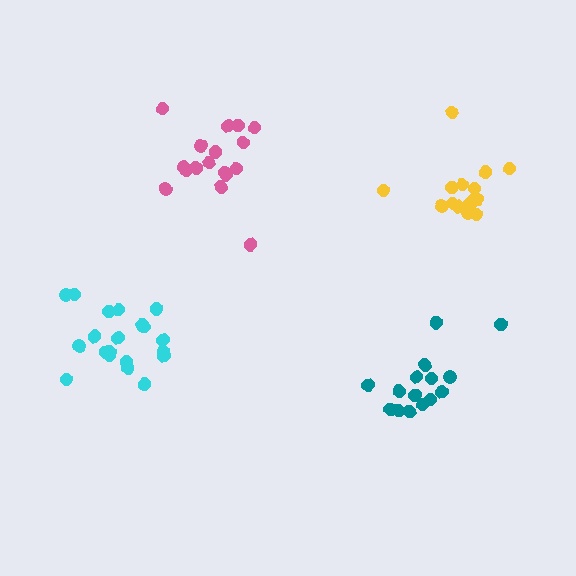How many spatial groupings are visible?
There are 4 spatial groupings.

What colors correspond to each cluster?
The clusters are colored: teal, pink, yellow, cyan.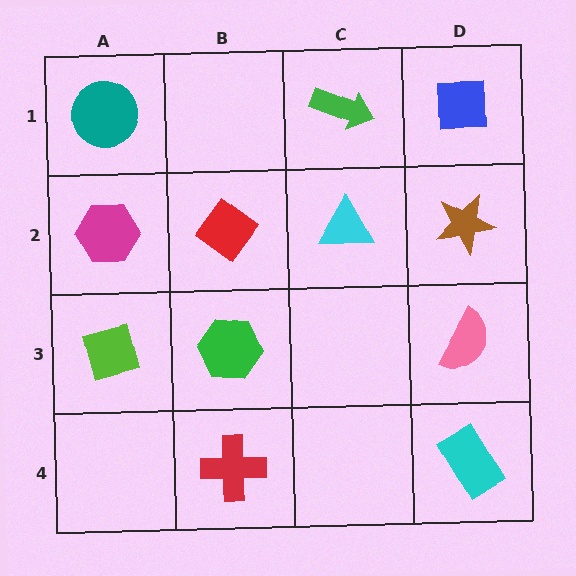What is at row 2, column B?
A red diamond.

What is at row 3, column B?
A green hexagon.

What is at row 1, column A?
A teal circle.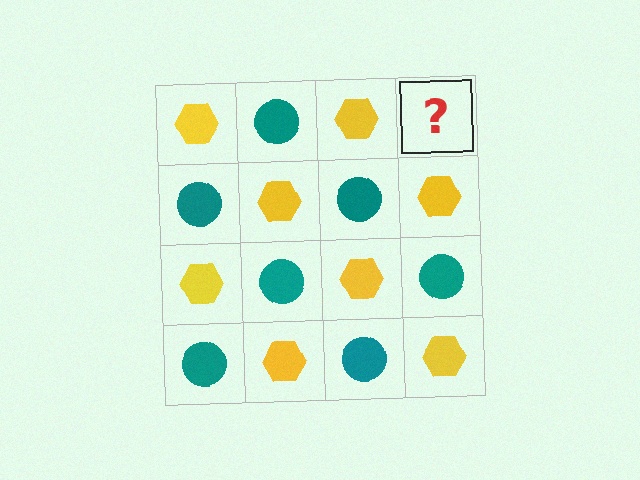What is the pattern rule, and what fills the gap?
The rule is that it alternates yellow hexagon and teal circle in a checkerboard pattern. The gap should be filled with a teal circle.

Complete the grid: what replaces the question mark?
The question mark should be replaced with a teal circle.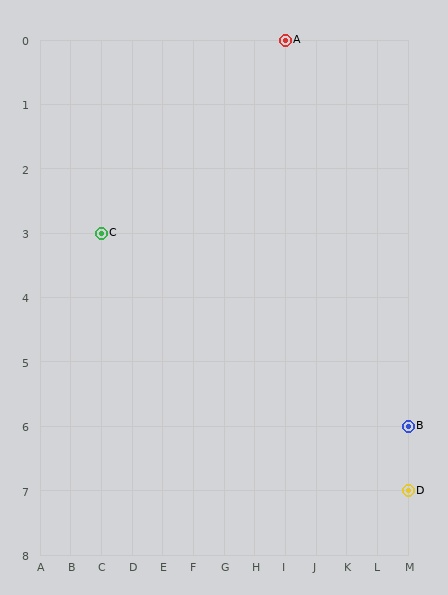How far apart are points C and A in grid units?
Points C and A are 6 columns and 3 rows apart (about 6.7 grid units diagonally).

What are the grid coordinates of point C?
Point C is at grid coordinates (C, 3).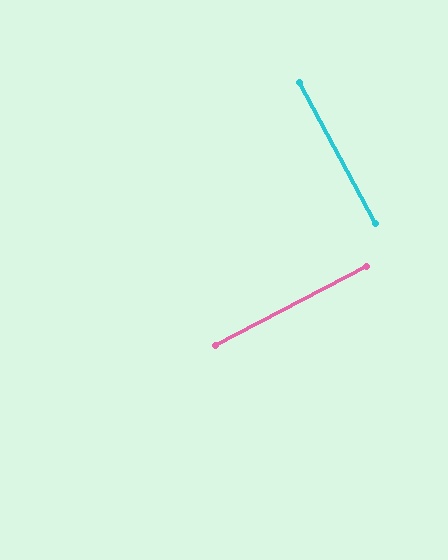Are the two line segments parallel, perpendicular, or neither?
Perpendicular — they meet at approximately 90°.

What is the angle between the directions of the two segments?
Approximately 90 degrees.